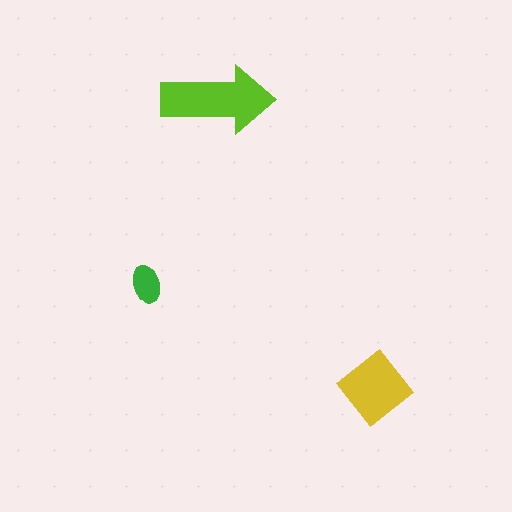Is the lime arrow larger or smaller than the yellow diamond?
Larger.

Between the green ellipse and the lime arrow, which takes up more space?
The lime arrow.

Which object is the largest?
The lime arrow.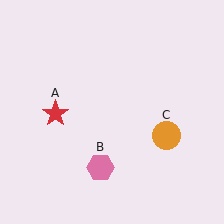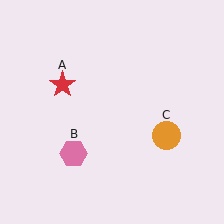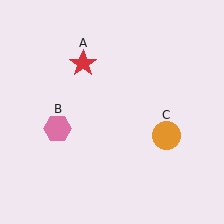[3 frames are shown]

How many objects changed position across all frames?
2 objects changed position: red star (object A), pink hexagon (object B).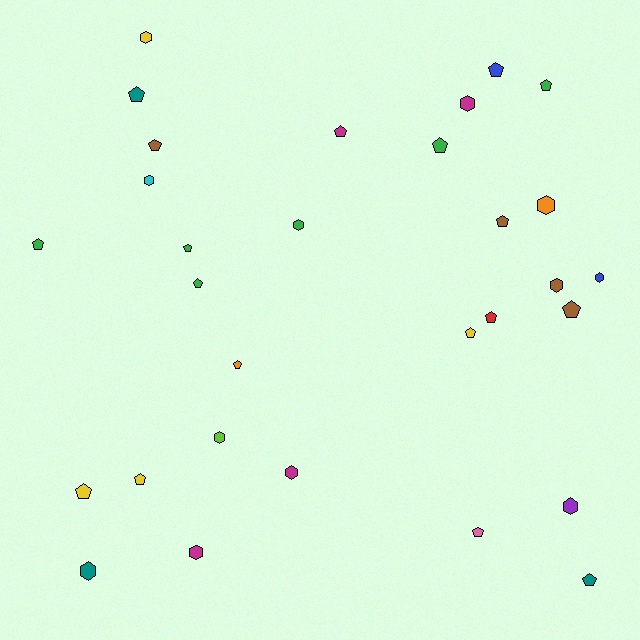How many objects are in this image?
There are 30 objects.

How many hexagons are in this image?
There are 12 hexagons.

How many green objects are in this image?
There are 6 green objects.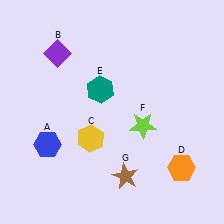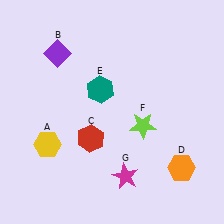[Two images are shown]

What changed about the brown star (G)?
In Image 1, G is brown. In Image 2, it changed to magenta.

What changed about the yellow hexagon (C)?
In Image 1, C is yellow. In Image 2, it changed to red.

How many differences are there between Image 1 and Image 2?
There are 3 differences between the two images.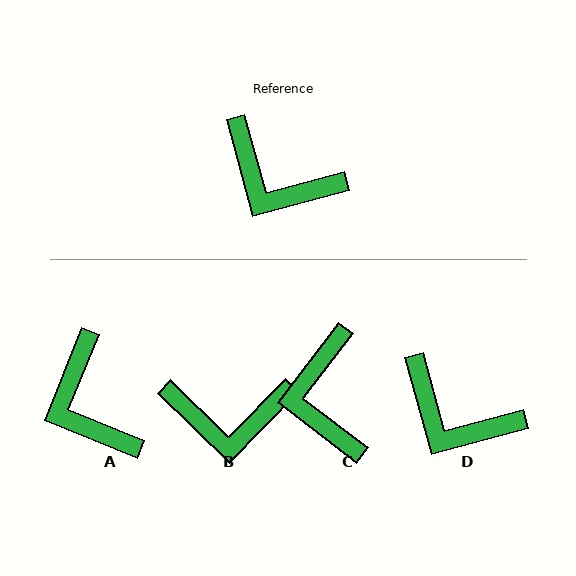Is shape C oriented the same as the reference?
No, it is off by about 53 degrees.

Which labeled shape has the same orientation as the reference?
D.